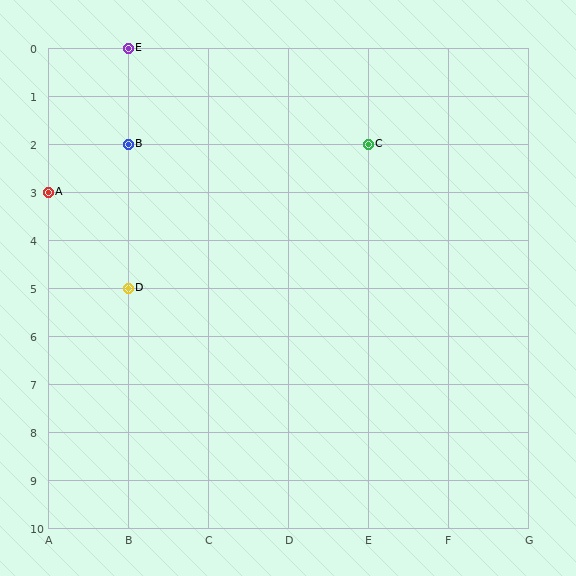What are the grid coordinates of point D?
Point D is at grid coordinates (B, 5).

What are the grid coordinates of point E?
Point E is at grid coordinates (B, 0).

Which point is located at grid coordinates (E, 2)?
Point C is at (E, 2).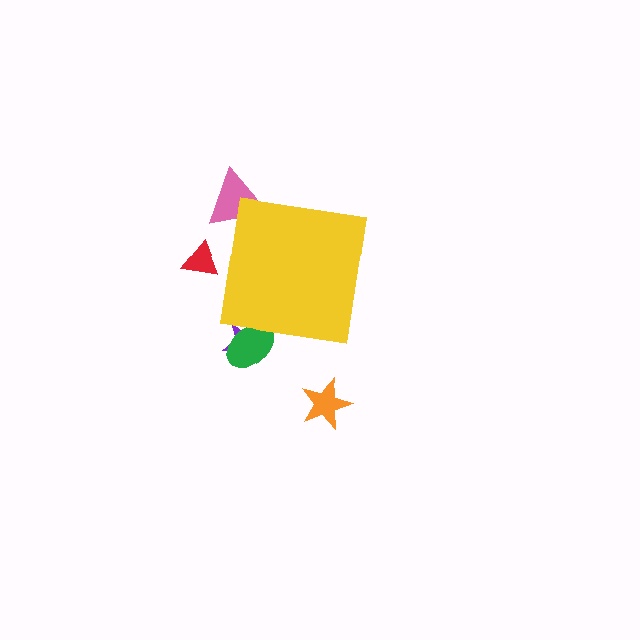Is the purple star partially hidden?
Yes, the purple star is partially hidden behind the yellow square.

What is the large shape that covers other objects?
A yellow square.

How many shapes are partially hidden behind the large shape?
4 shapes are partially hidden.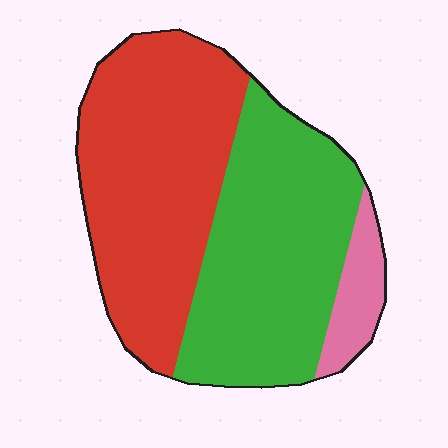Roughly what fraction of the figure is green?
Green covers roughly 45% of the figure.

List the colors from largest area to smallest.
From largest to smallest: red, green, pink.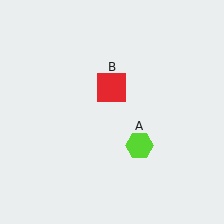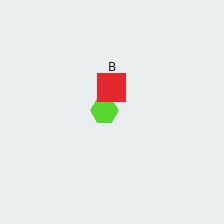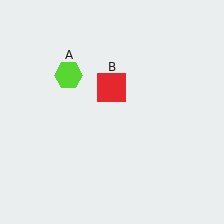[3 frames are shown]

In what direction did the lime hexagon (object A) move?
The lime hexagon (object A) moved up and to the left.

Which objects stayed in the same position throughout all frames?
Red square (object B) remained stationary.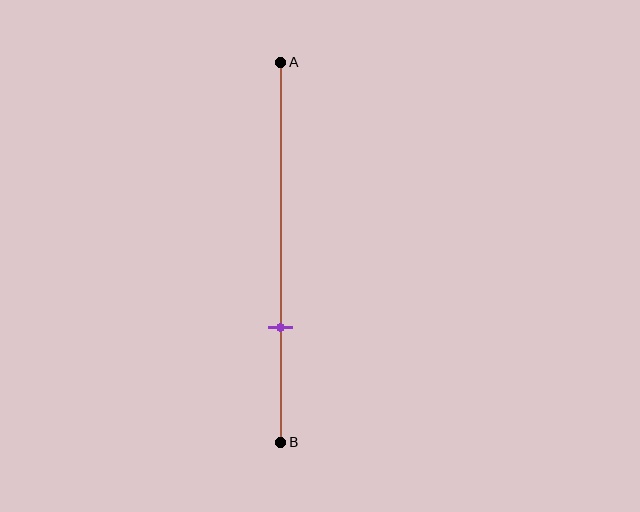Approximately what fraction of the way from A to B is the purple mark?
The purple mark is approximately 70% of the way from A to B.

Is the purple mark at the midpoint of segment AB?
No, the mark is at about 70% from A, not at the 50% midpoint.